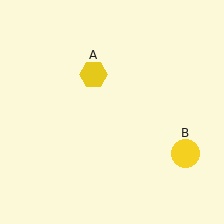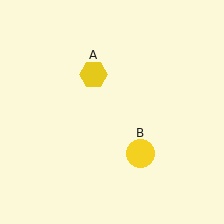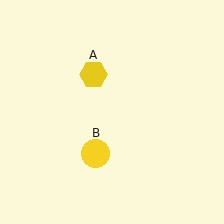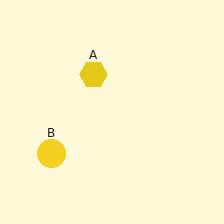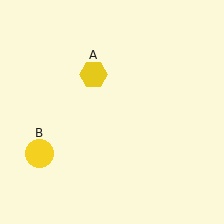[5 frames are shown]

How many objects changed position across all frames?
1 object changed position: yellow circle (object B).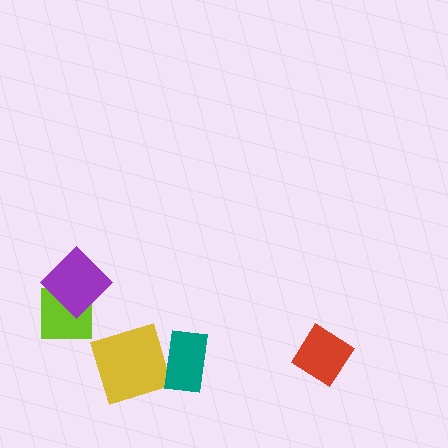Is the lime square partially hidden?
Yes, it is partially covered by another shape.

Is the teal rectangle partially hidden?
No, no other shape covers it.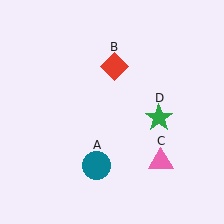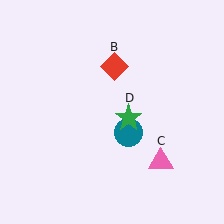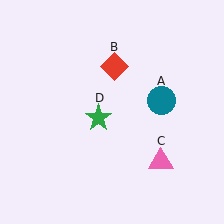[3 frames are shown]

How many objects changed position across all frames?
2 objects changed position: teal circle (object A), green star (object D).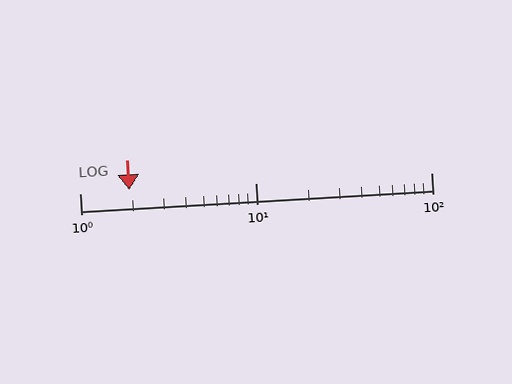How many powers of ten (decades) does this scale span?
The scale spans 2 decades, from 1 to 100.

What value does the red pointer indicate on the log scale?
The pointer indicates approximately 1.9.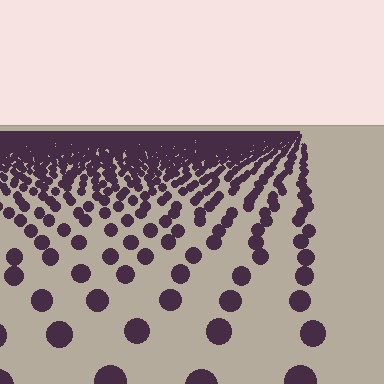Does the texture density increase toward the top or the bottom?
Density increases toward the top.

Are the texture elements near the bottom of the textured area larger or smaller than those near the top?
Larger. Near the bottom, elements are closer to the viewer and appear at a bigger on-screen size.